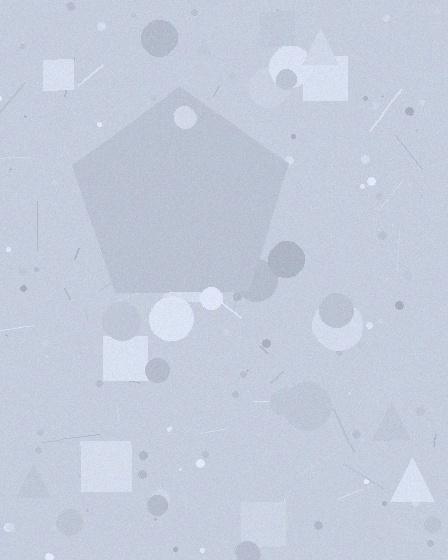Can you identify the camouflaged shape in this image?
The camouflaged shape is a pentagon.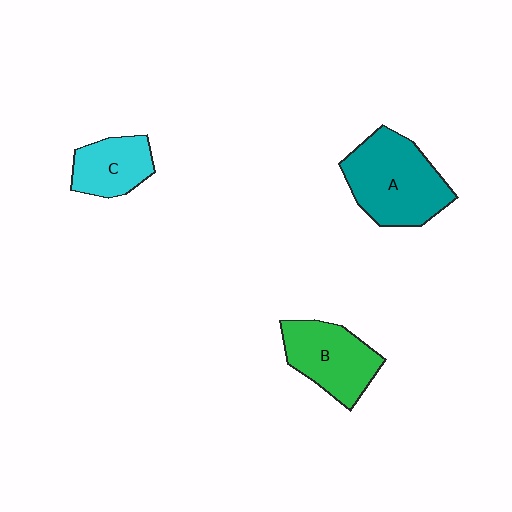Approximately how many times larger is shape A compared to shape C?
Approximately 1.8 times.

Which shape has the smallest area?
Shape C (cyan).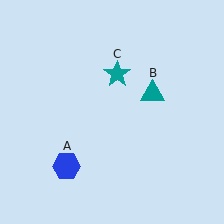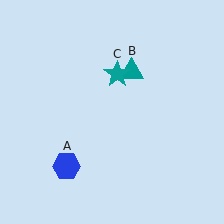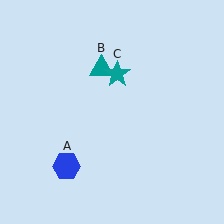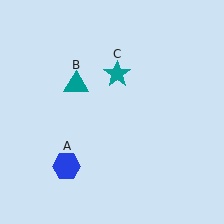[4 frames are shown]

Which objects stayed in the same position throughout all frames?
Blue hexagon (object A) and teal star (object C) remained stationary.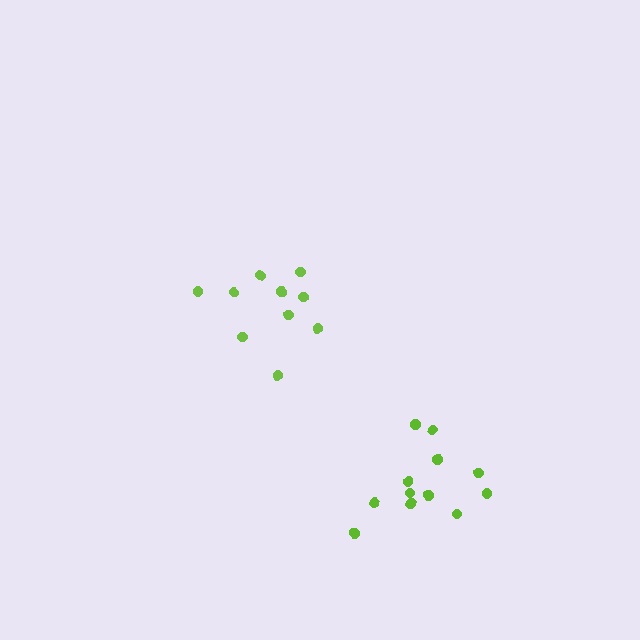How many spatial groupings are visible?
There are 2 spatial groupings.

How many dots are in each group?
Group 1: 10 dots, Group 2: 13 dots (23 total).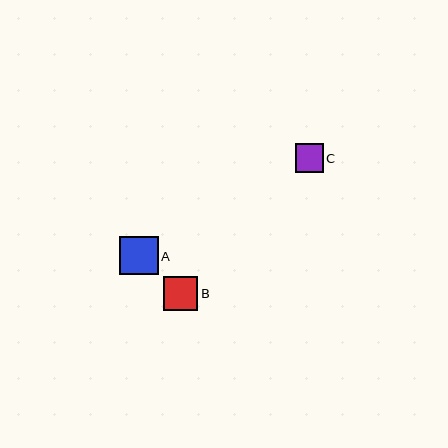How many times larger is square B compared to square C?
Square B is approximately 1.2 times the size of square C.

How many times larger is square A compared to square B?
Square A is approximately 1.1 times the size of square B.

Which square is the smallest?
Square C is the smallest with a size of approximately 28 pixels.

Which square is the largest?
Square A is the largest with a size of approximately 38 pixels.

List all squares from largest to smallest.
From largest to smallest: A, B, C.